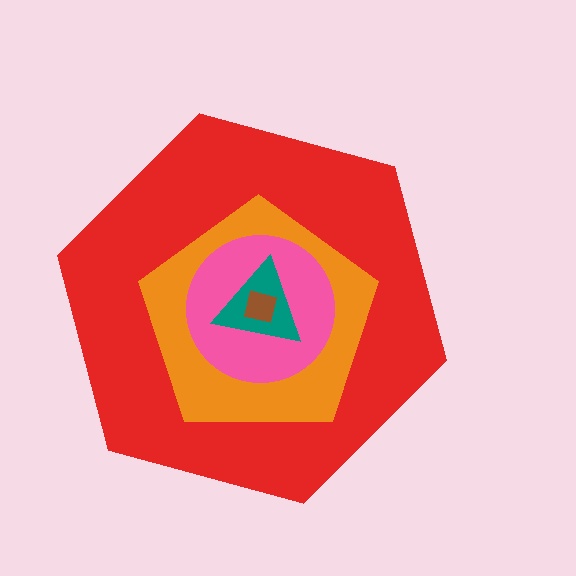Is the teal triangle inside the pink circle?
Yes.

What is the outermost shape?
The red hexagon.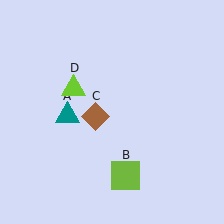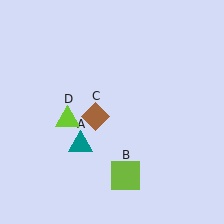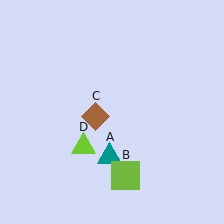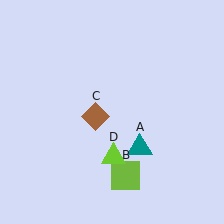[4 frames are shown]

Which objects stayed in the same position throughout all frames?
Lime square (object B) and brown diamond (object C) remained stationary.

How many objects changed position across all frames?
2 objects changed position: teal triangle (object A), lime triangle (object D).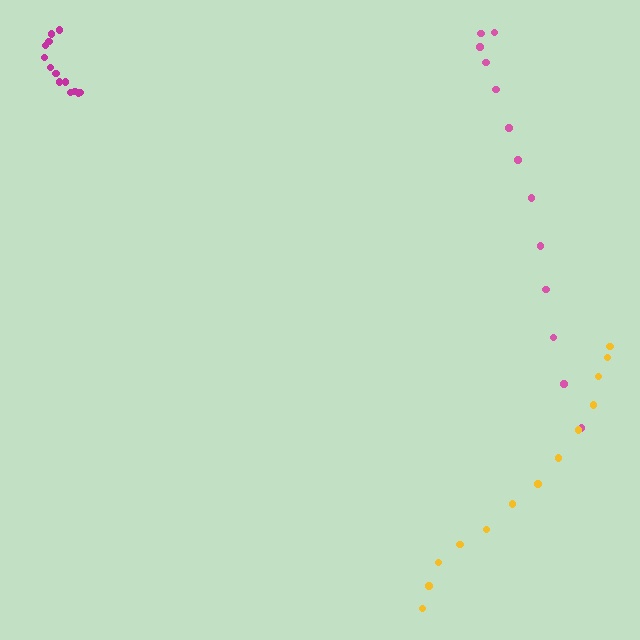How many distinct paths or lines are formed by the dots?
There are 3 distinct paths.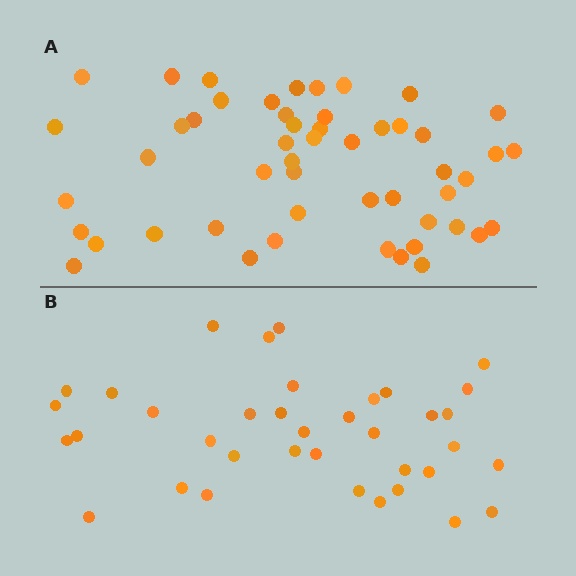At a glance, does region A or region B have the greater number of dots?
Region A (the top region) has more dots.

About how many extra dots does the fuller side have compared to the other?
Region A has approximately 15 more dots than region B.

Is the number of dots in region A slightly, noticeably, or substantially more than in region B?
Region A has noticeably more, but not dramatically so. The ratio is roughly 1.4 to 1.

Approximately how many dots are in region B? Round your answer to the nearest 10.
About 40 dots. (The exact count is 37, which rounds to 40.)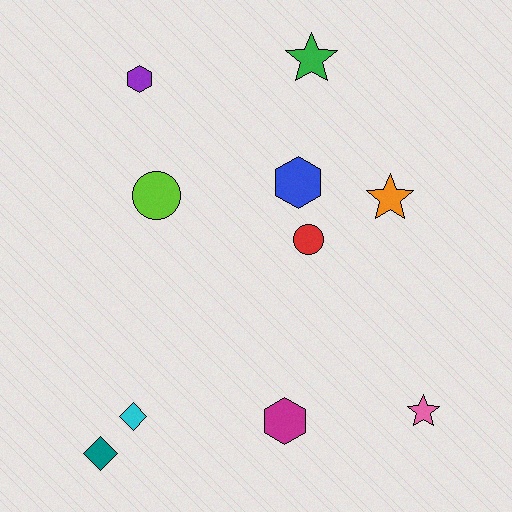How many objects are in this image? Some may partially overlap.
There are 10 objects.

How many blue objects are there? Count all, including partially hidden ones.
There is 1 blue object.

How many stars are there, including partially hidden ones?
There are 3 stars.